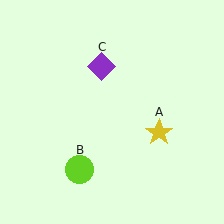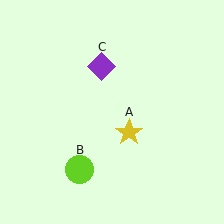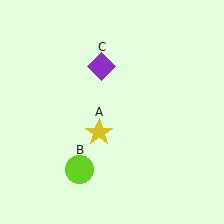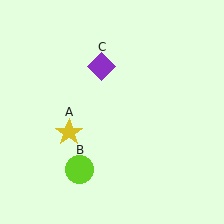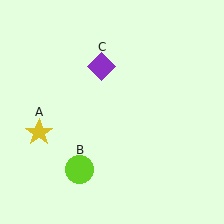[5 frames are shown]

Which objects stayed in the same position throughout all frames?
Lime circle (object B) and purple diamond (object C) remained stationary.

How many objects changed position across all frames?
1 object changed position: yellow star (object A).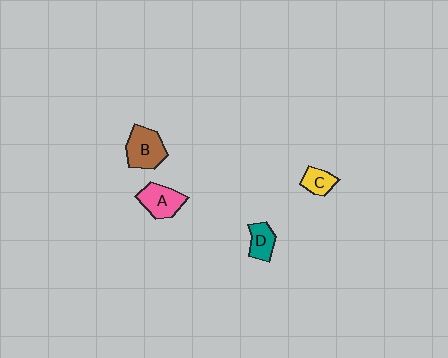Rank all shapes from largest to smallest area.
From largest to smallest: B (brown), A (pink), D (teal), C (yellow).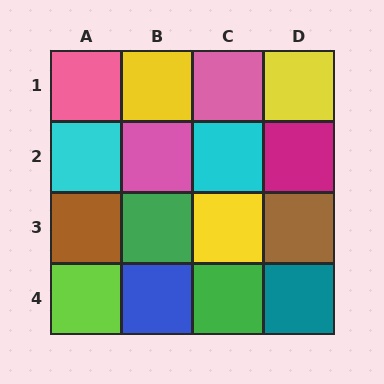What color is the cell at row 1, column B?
Yellow.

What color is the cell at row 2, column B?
Pink.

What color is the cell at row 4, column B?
Blue.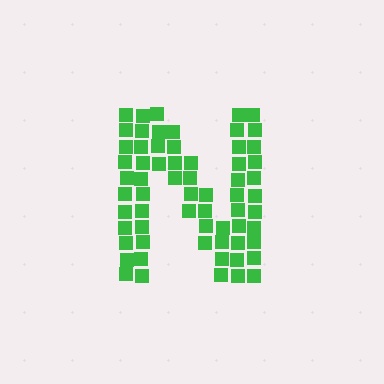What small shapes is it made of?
It is made of small squares.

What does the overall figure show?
The overall figure shows the letter N.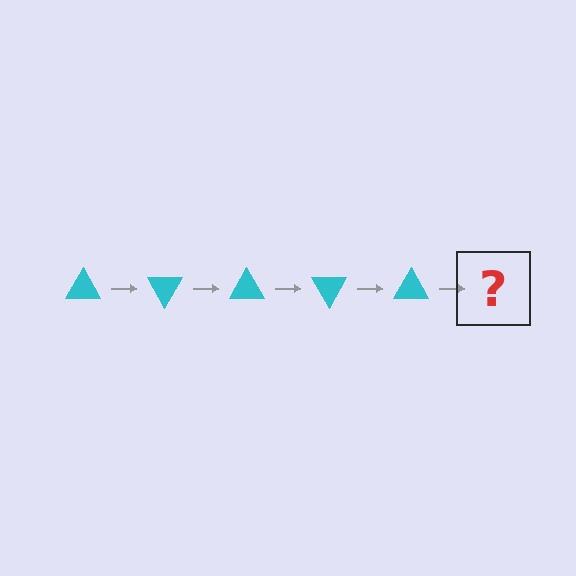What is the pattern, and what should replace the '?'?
The pattern is that the triangle rotates 60 degrees each step. The '?' should be a cyan triangle rotated 300 degrees.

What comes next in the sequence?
The next element should be a cyan triangle rotated 300 degrees.